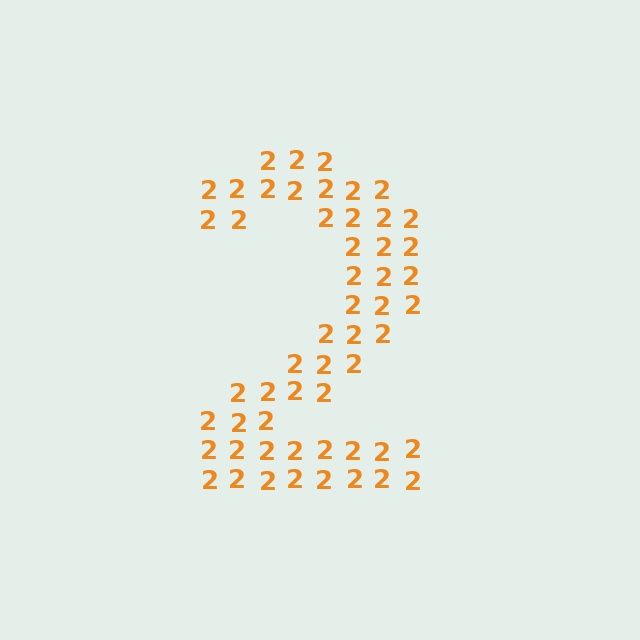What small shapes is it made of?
It is made of small digit 2's.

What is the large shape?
The large shape is the digit 2.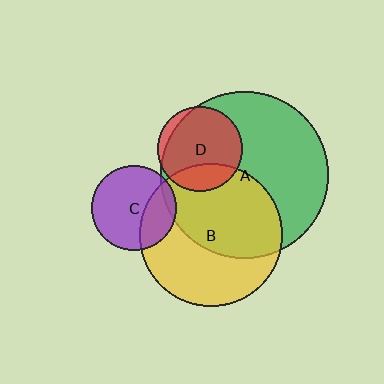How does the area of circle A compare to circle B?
Approximately 1.4 times.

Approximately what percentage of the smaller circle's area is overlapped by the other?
Approximately 25%.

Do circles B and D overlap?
Yes.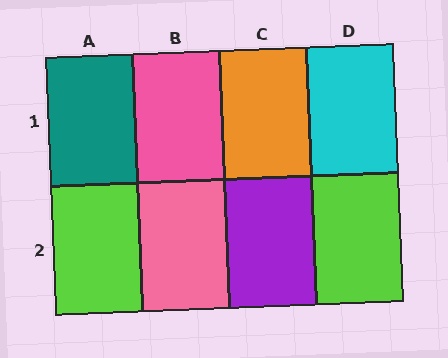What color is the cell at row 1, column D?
Cyan.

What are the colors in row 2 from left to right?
Lime, pink, purple, lime.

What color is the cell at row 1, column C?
Orange.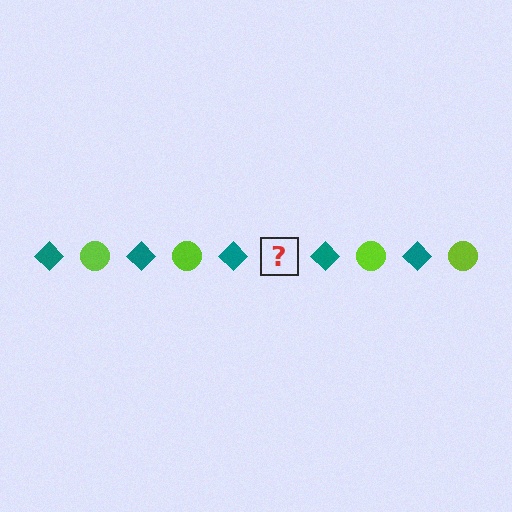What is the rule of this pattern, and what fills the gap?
The rule is that the pattern alternates between teal diamond and lime circle. The gap should be filled with a lime circle.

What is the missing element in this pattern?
The missing element is a lime circle.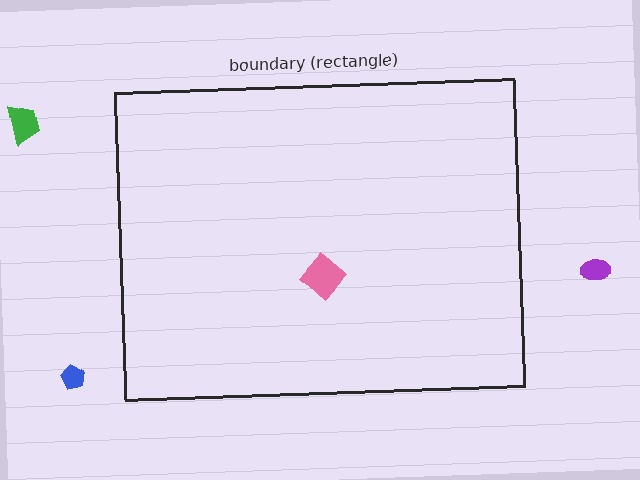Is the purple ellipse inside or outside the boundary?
Outside.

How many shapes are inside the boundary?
1 inside, 3 outside.